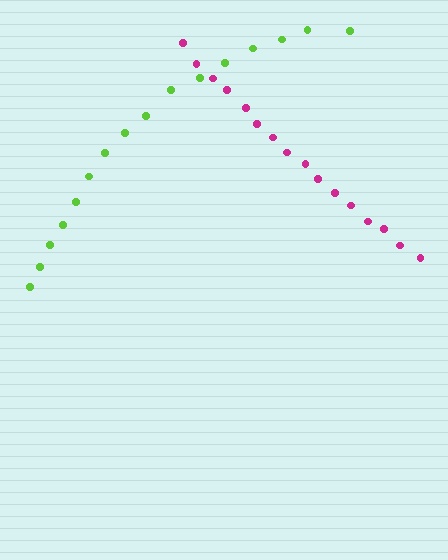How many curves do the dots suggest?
There are 2 distinct paths.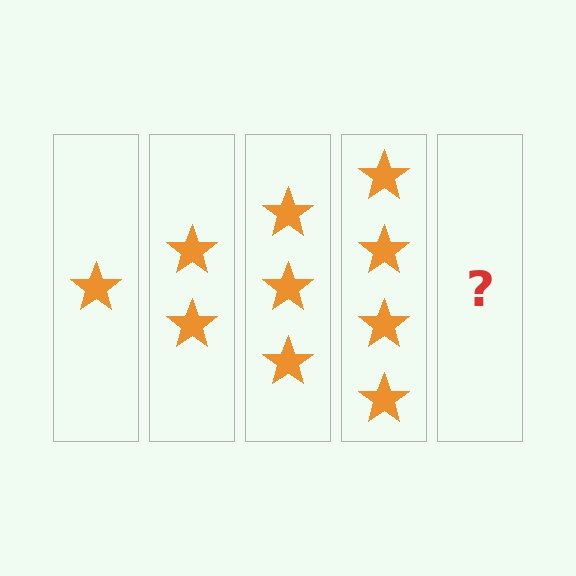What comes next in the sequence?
The next element should be 5 stars.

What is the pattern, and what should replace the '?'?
The pattern is that each step adds one more star. The '?' should be 5 stars.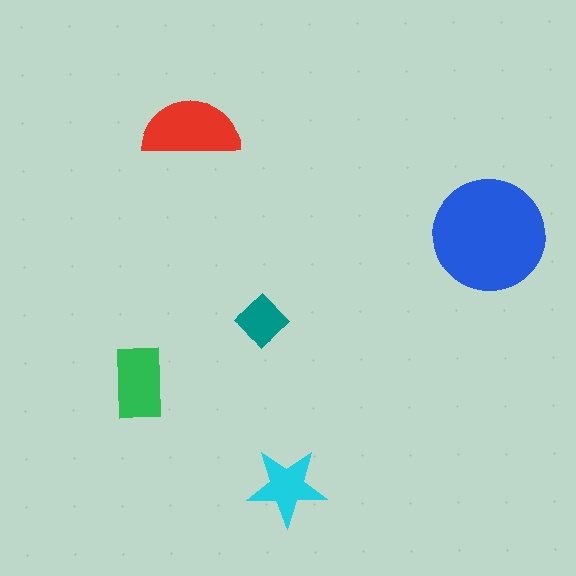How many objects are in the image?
There are 5 objects in the image.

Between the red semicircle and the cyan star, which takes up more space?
The red semicircle.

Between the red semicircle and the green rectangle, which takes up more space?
The red semicircle.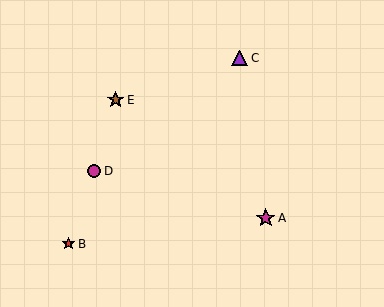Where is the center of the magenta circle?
The center of the magenta circle is at (94, 171).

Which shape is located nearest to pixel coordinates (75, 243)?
The red star (labeled B) at (69, 244) is nearest to that location.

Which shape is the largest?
The magenta star (labeled A) is the largest.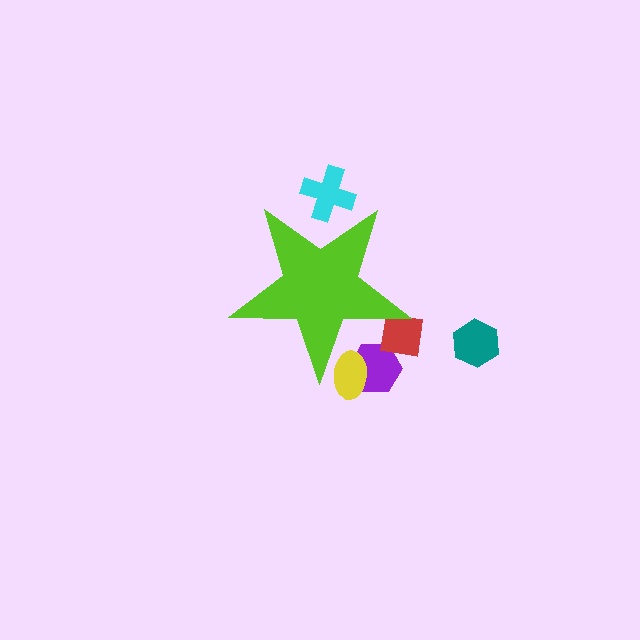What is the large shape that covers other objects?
A lime star.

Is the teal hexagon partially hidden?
No, the teal hexagon is fully visible.